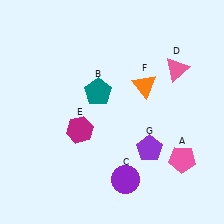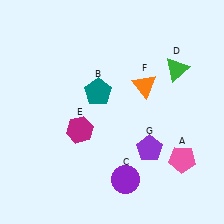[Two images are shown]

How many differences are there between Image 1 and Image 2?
There is 1 difference between the two images.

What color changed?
The triangle (D) changed from pink in Image 1 to green in Image 2.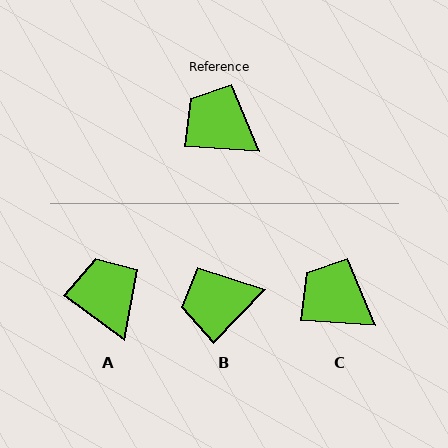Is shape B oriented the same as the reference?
No, it is off by about 50 degrees.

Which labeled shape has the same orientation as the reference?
C.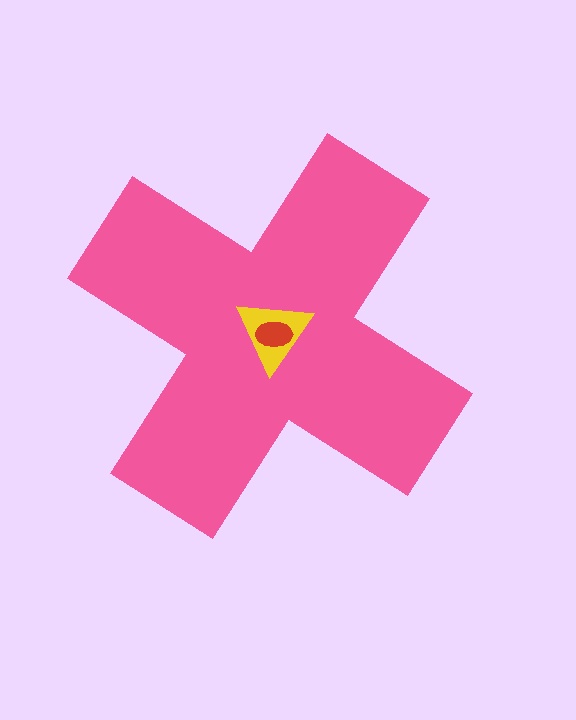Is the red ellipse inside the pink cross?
Yes.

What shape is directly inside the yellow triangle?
The red ellipse.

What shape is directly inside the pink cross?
The yellow triangle.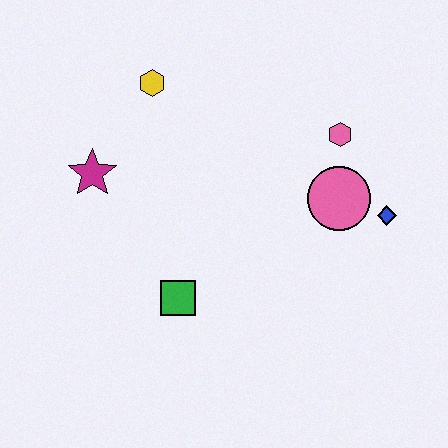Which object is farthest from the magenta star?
The blue diamond is farthest from the magenta star.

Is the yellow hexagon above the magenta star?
Yes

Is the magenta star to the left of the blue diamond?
Yes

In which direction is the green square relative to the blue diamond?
The green square is to the left of the blue diamond.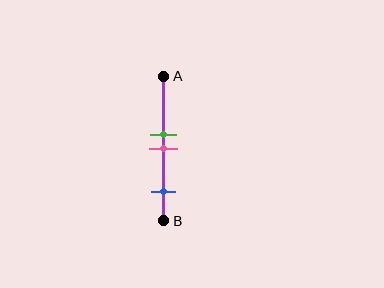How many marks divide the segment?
There are 3 marks dividing the segment.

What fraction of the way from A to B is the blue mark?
The blue mark is approximately 80% (0.8) of the way from A to B.